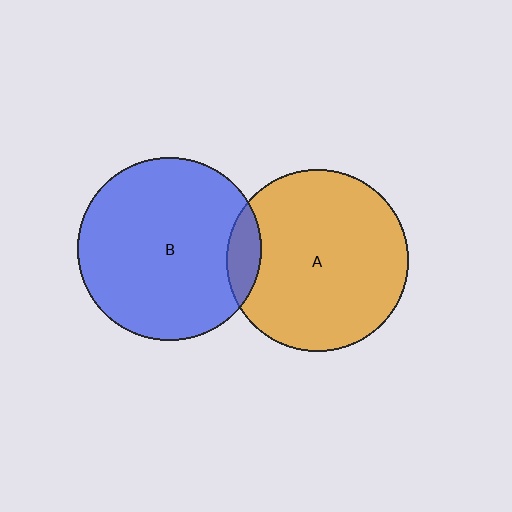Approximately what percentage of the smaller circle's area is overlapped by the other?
Approximately 10%.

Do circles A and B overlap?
Yes.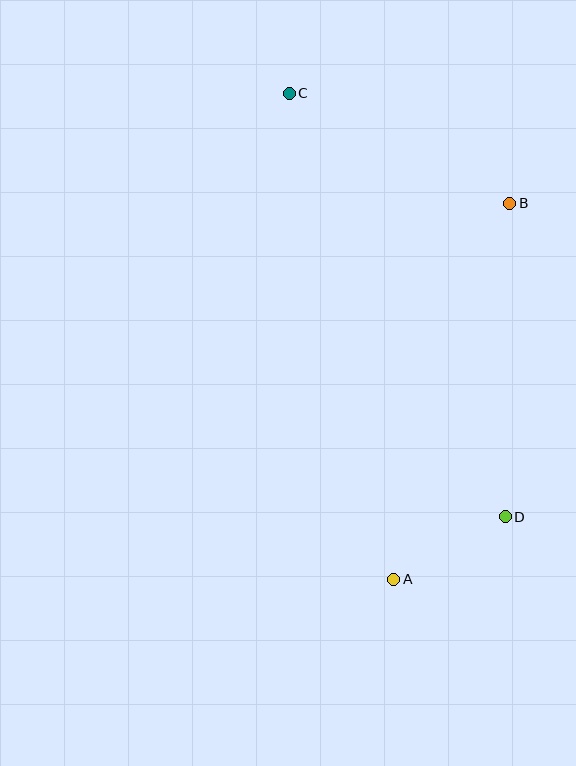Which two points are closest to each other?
Points A and D are closest to each other.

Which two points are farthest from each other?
Points A and C are farthest from each other.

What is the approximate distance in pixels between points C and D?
The distance between C and D is approximately 475 pixels.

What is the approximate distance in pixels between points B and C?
The distance between B and C is approximately 247 pixels.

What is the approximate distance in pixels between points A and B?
The distance between A and B is approximately 393 pixels.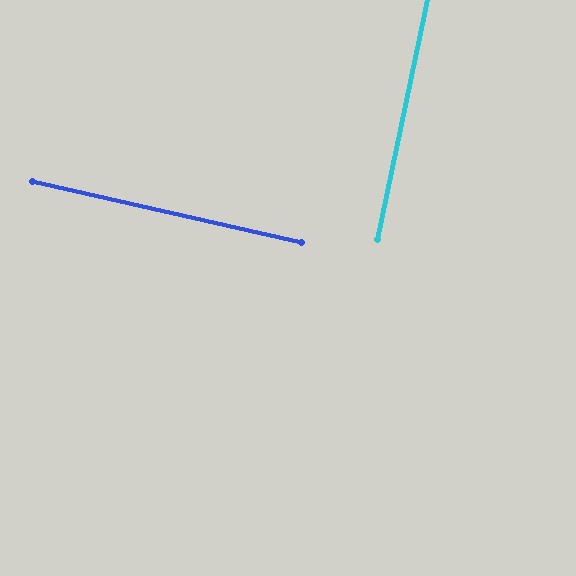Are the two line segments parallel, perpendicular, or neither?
Perpendicular — they meet at approximately 89°.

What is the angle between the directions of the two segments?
Approximately 89 degrees.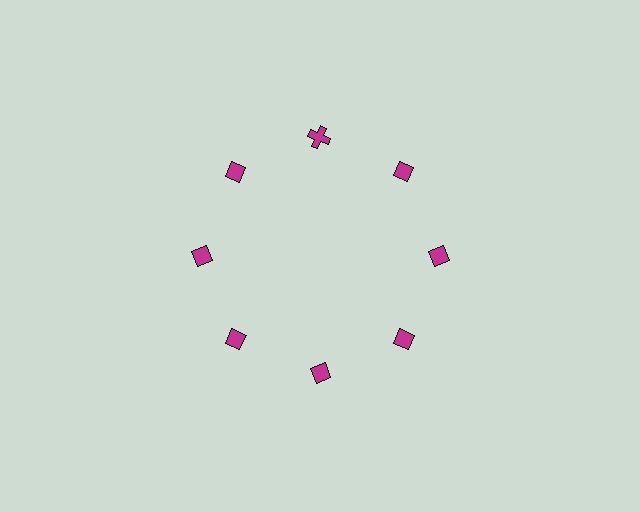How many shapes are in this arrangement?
There are 8 shapes arranged in a ring pattern.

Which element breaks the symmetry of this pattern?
The magenta cross at roughly the 12 o'clock position breaks the symmetry. All other shapes are magenta diamonds.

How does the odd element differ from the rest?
It has a different shape: cross instead of diamond.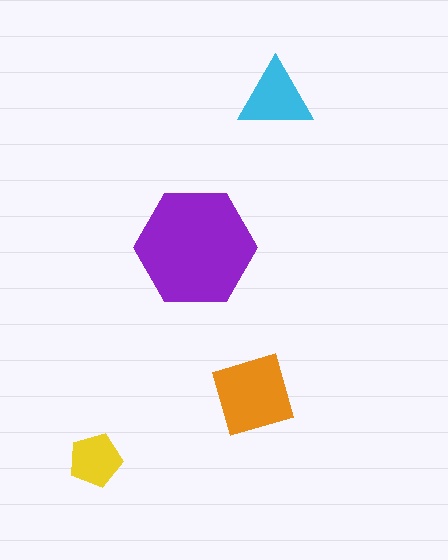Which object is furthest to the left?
The yellow pentagon is leftmost.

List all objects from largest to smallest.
The purple hexagon, the orange diamond, the cyan triangle, the yellow pentagon.